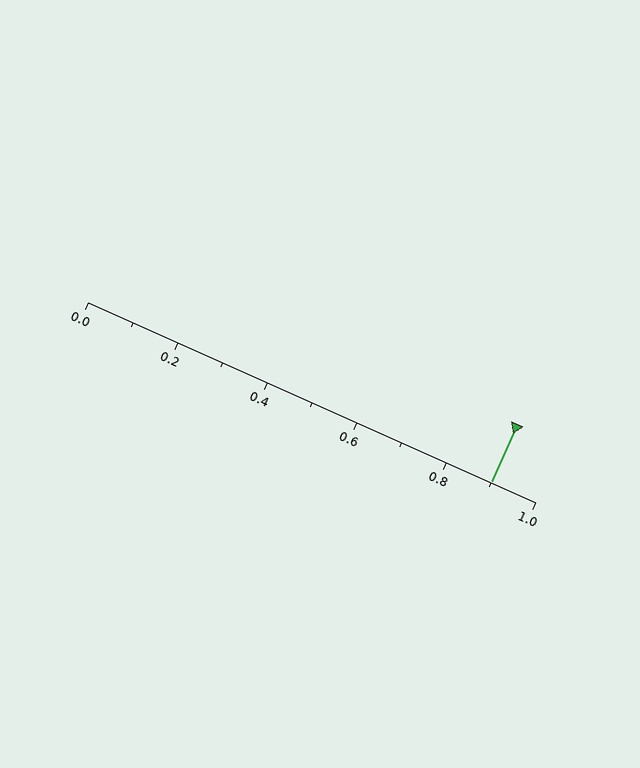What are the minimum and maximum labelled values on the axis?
The axis runs from 0.0 to 1.0.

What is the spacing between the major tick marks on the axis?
The major ticks are spaced 0.2 apart.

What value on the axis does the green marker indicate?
The marker indicates approximately 0.9.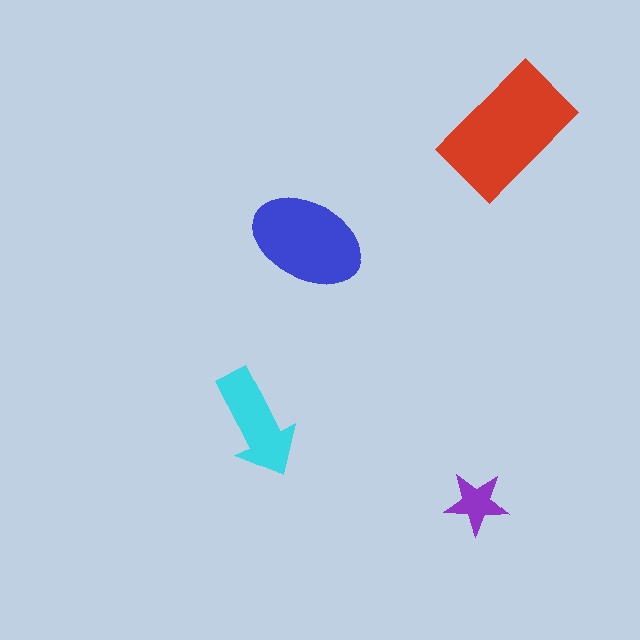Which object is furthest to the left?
The cyan arrow is leftmost.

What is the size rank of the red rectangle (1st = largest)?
1st.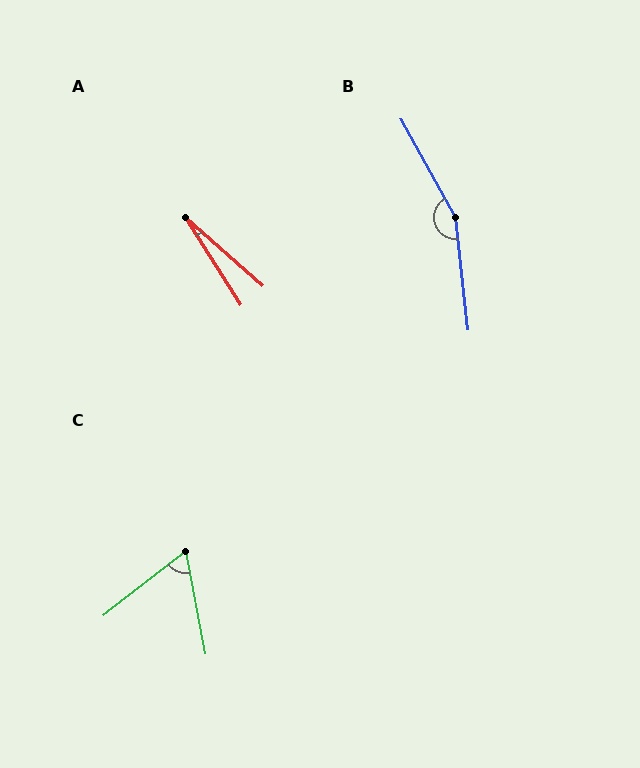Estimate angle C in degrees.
Approximately 63 degrees.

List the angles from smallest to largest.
A (17°), C (63°), B (157°).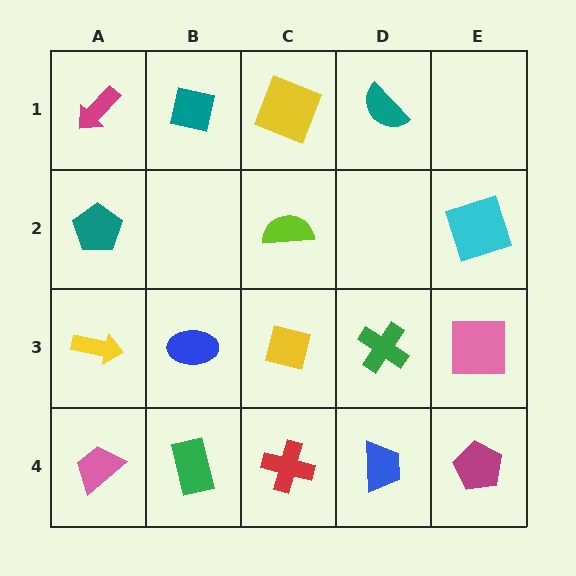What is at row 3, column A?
A yellow arrow.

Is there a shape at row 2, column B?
No, that cell is empty.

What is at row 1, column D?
A teal semicircle.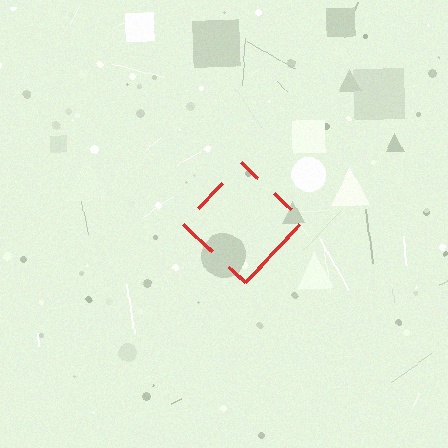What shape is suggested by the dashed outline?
The dashed outline suggests a diamond.